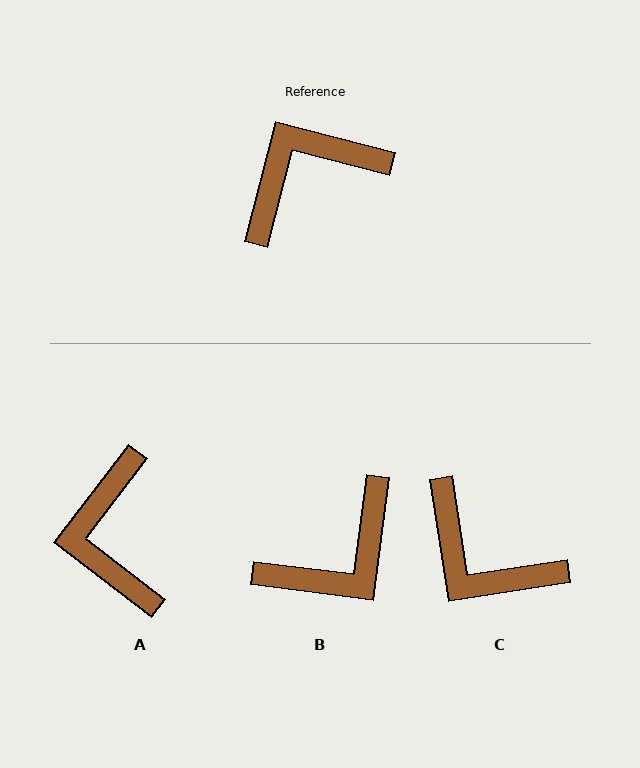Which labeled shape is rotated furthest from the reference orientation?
B, about 173 degrees away.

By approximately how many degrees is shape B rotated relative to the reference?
Approximately 173 degrees clockwise.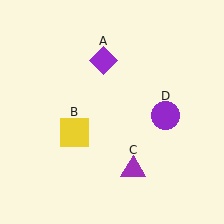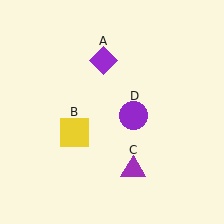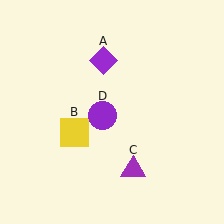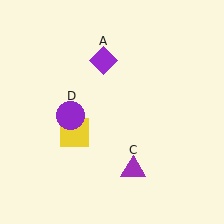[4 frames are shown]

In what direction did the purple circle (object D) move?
The purple circle (object D) moved left.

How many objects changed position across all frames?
1 object changed position: purple circle (object D).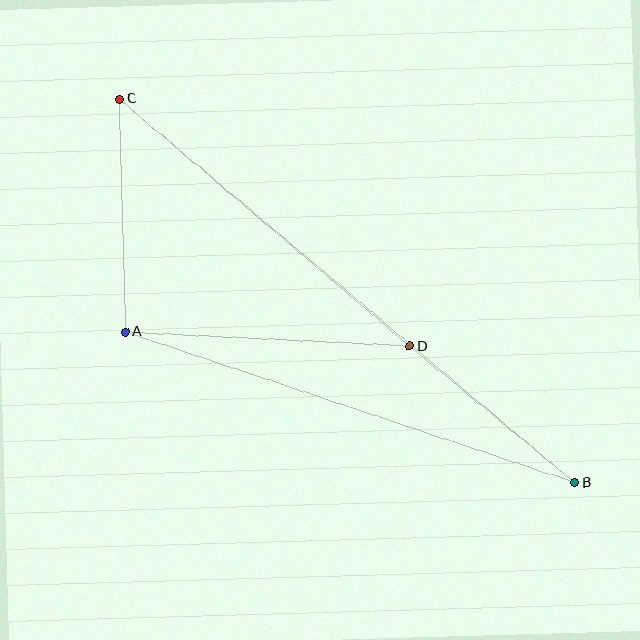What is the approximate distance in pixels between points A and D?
The distance between A and D is approximately 284 pixels.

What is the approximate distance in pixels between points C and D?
The distance between C and D is approximately 381 pixels.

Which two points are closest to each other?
Points B and D are closest to each other.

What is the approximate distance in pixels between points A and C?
The distance between A and C is approximately 233 pixels.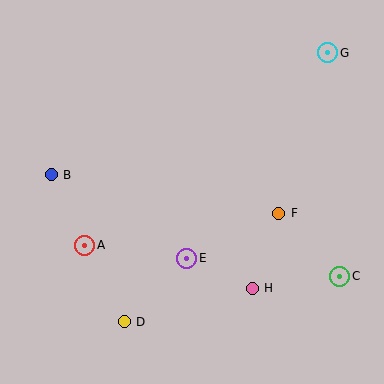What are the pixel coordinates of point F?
Point F is at (279, 213).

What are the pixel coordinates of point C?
Point C is at (340, 276).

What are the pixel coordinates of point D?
Point D is at (124, 322).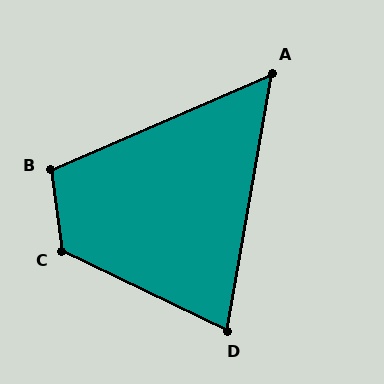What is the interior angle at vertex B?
Approximately 106 degrees (obtuse).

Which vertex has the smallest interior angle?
A, at approximately 57 degrees.